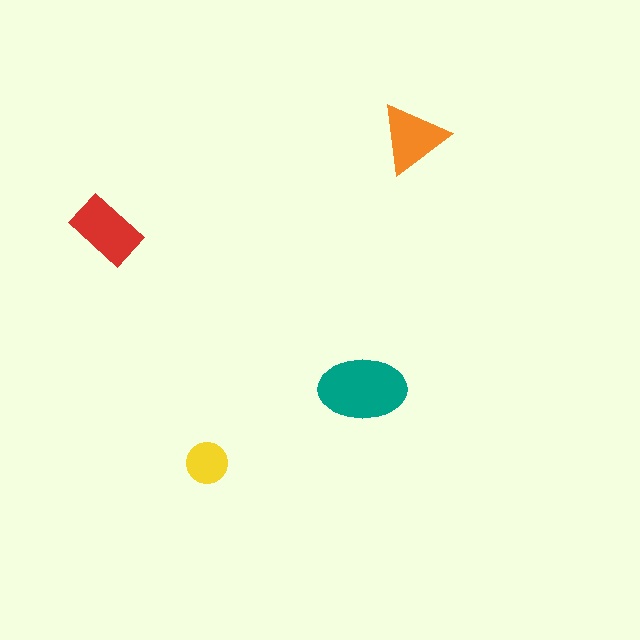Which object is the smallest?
The yellow circle.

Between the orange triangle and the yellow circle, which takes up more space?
The orange triangle.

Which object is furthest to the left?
The red rectangle is leftmost.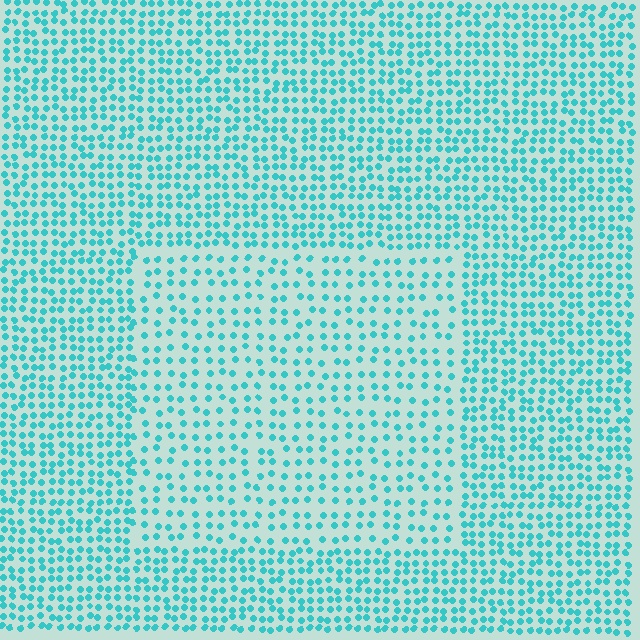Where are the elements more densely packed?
The elements are more densely packed outside the rectangle boundary.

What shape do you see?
I see a rectangle.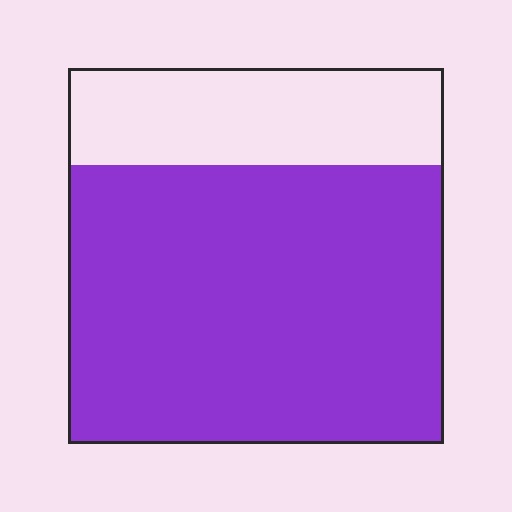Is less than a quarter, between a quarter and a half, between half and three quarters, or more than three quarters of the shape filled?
Between half and three quarters.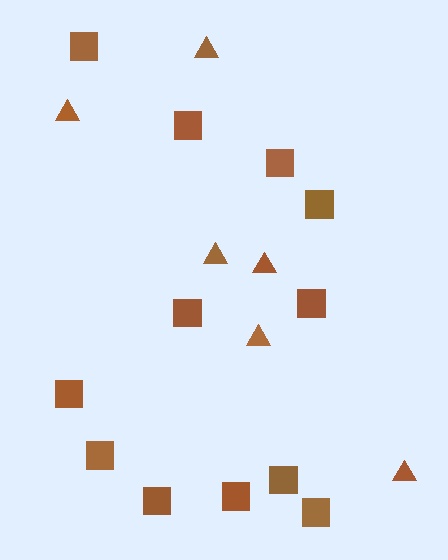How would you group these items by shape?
There are 2 groups: one group of squares (12) and one group of triangles (6).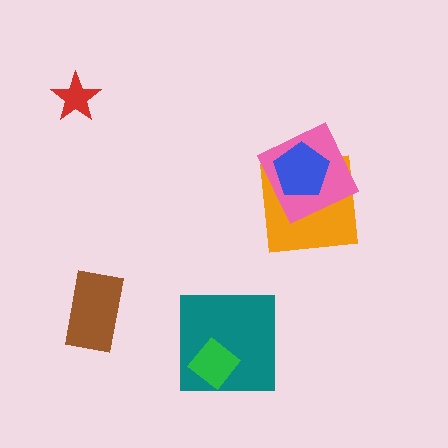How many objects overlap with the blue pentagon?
2 objects overlap with the blue pentagon.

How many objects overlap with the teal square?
1 object overlaps with the teal square.